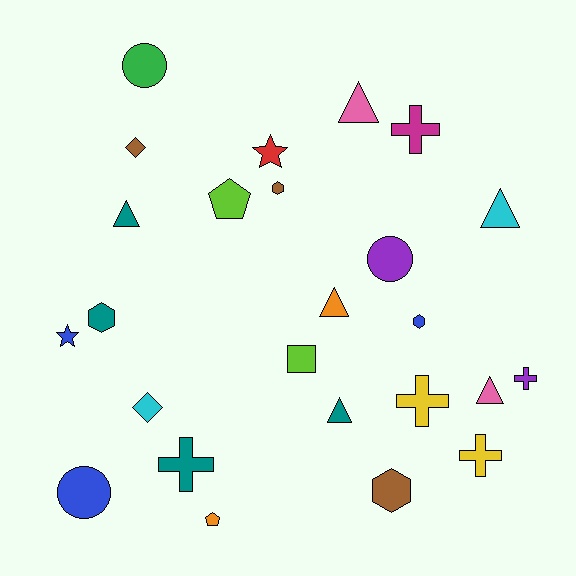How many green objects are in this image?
There is 1 green object.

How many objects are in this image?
There are 25 objects.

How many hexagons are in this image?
There are 4 hexagons.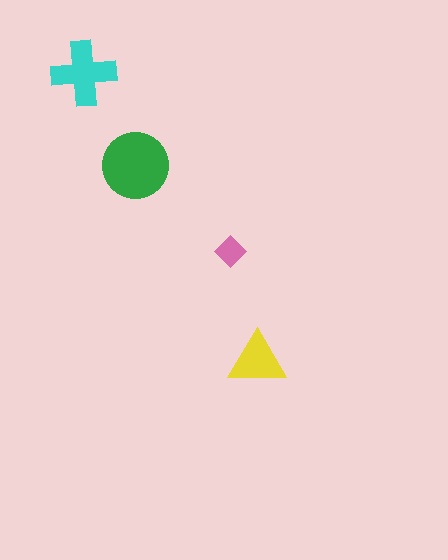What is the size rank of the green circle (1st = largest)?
1st.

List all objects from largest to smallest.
The green circle, the cyan cross, the yellow triangle, the pink diamond.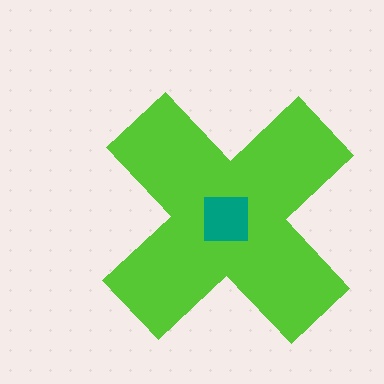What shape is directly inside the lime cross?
The teal square.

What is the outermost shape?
The lime cross.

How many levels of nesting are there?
2.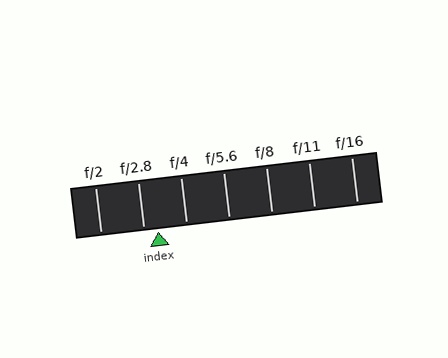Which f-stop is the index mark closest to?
The index mark is closest to f/2.8.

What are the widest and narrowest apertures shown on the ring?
The widest aperture shown is f/2 and the narrowest is f/16.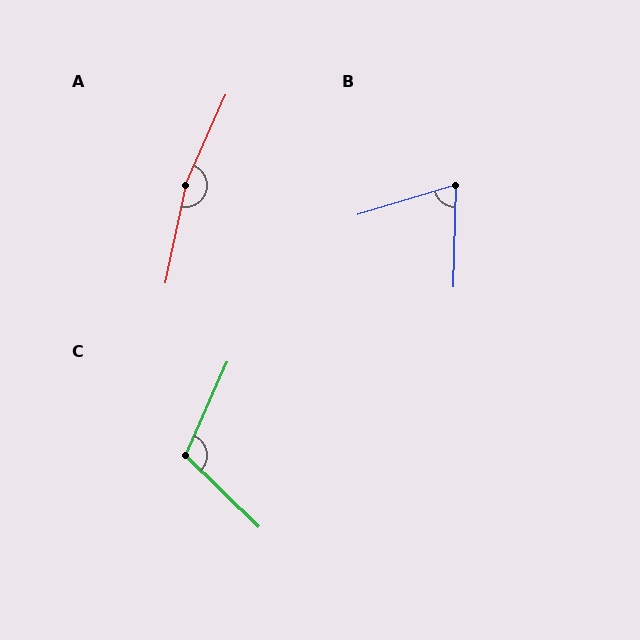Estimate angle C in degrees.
Approximately 111 degrees.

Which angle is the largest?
A, at approximately 168 degrees.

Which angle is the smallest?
B, at approximately 72 degrees.